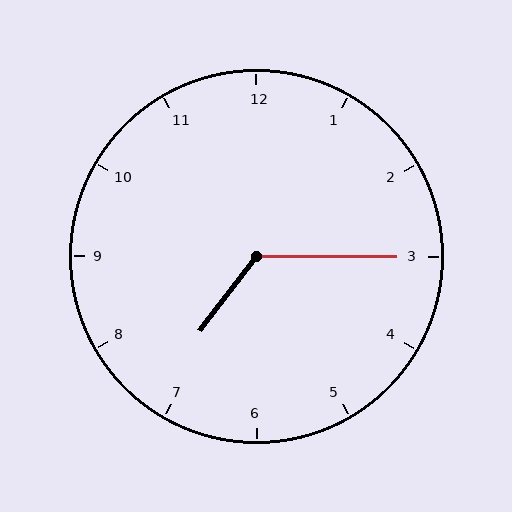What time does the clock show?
7:15.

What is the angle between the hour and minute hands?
Approximately 128 degrees.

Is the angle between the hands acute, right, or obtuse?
It is obtuse.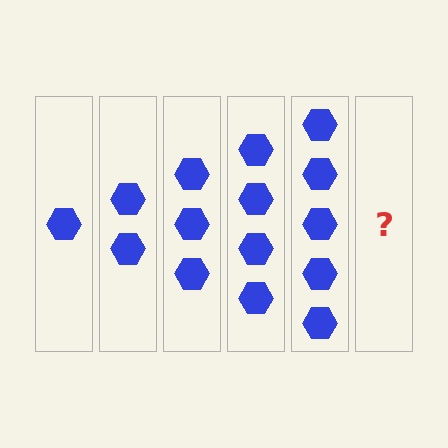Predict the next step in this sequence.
The next step is 6 hexagons.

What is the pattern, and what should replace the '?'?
The pattern is that each step adds one more hexagon. The '?' should be 6 hexagons.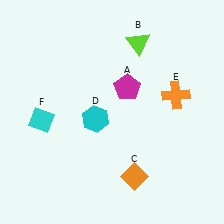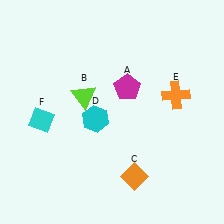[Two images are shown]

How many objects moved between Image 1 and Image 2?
1 object moved between the two images.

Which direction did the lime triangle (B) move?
The lime triangle (B) moved left.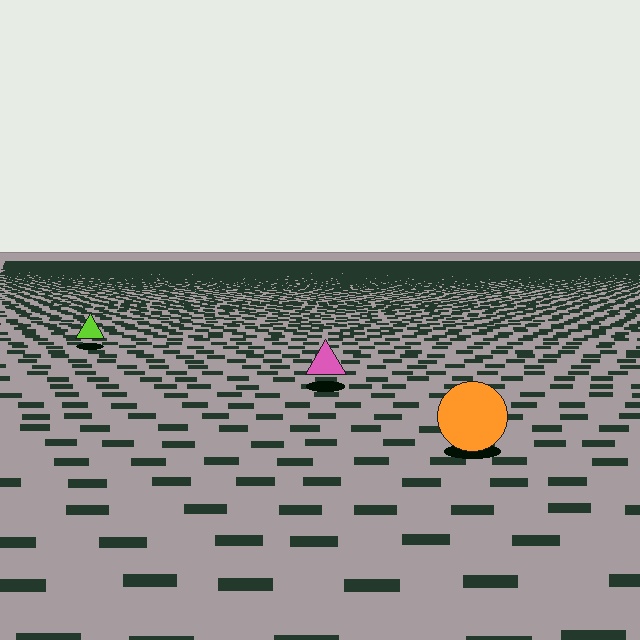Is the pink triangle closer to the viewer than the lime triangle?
Yes. The pink triangle is closer — you can tell from the texture gradient: the ground texture is coarser near it.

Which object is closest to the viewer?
The orange circle is closest. The texture marks near it are larger and more spread out.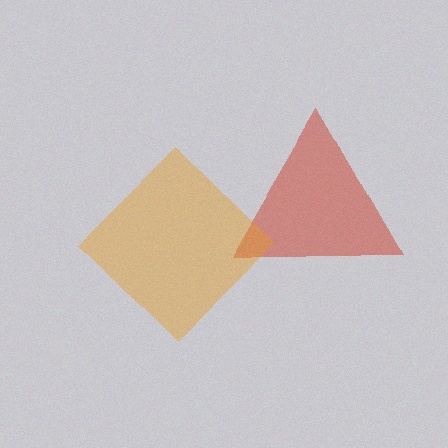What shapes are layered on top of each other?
The layered shapes are: a red triangle, an orange diamond.